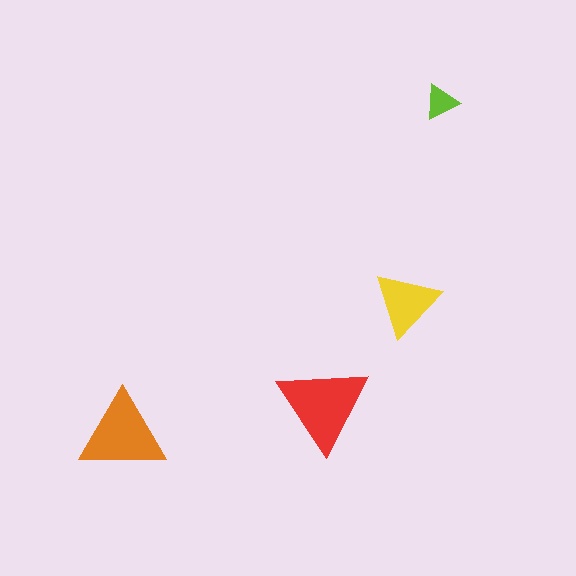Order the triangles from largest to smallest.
the red one, the orange one, the yellow one, the lime one.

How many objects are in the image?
There are 4 objects in the image.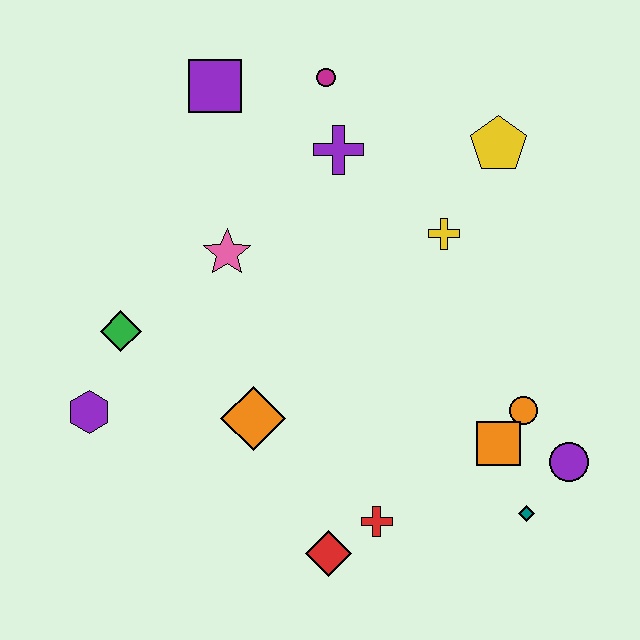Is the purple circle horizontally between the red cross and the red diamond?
No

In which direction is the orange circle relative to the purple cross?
The orange circle is below the purple cross.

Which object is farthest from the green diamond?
The purple circle is farthest from the green diamond.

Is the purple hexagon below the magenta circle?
Yes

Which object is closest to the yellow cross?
The yellow pentagon is closest to the yellow cross.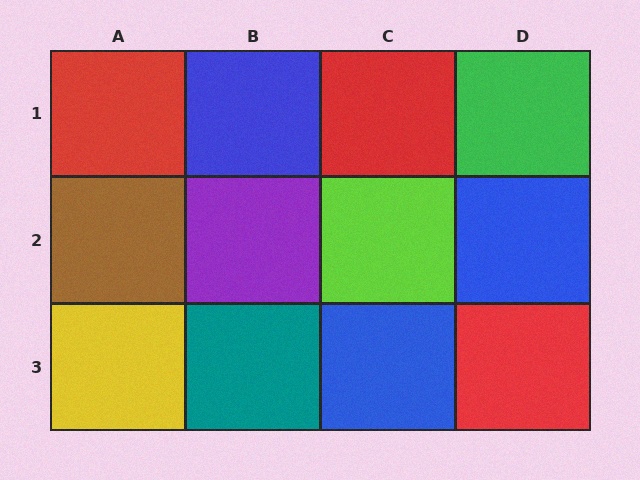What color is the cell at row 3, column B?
Teal.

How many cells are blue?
3 cells are blue.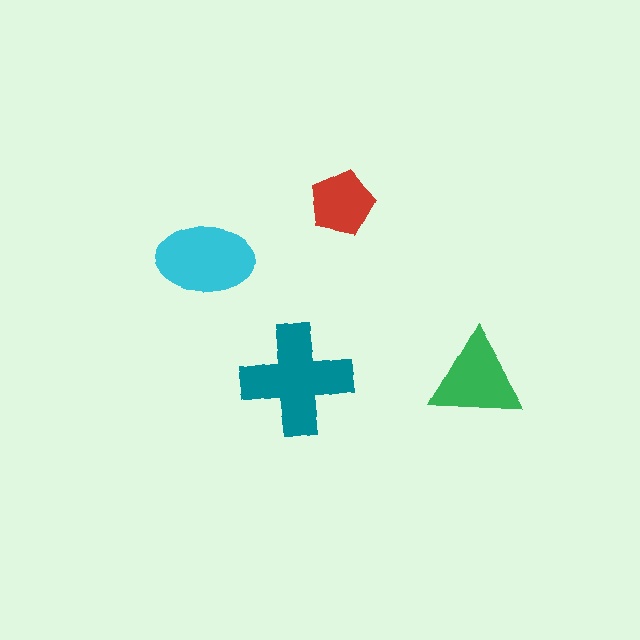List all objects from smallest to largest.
The red pentagon, the green triangle, the cyan ellipse, the teal cross.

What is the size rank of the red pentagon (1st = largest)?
4th.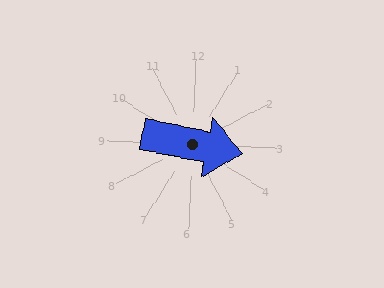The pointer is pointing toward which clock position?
Roughly 3 o'clock.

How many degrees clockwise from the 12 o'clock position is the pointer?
Approximately 99 degrees.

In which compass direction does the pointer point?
East.